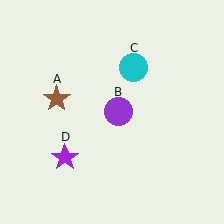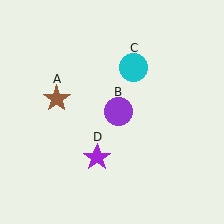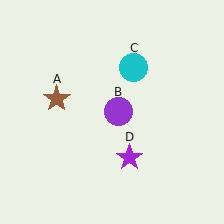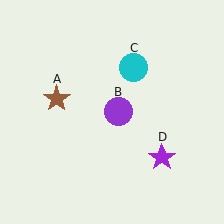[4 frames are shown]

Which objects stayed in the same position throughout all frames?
Brown star (object A) and purple circle (object B) and cyan circle (object C) remained stationary.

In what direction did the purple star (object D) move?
The purple star (object D) moved right.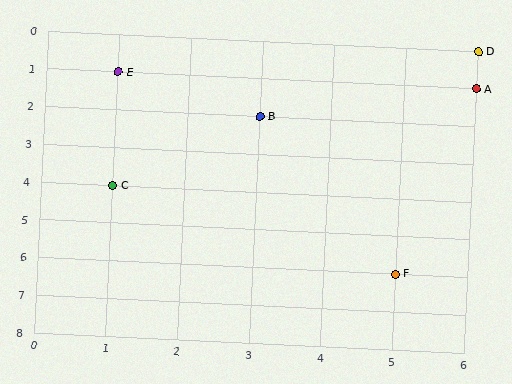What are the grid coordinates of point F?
Point F is at grid coordinates (5, 6).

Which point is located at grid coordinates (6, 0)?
Point D is at (6, 0).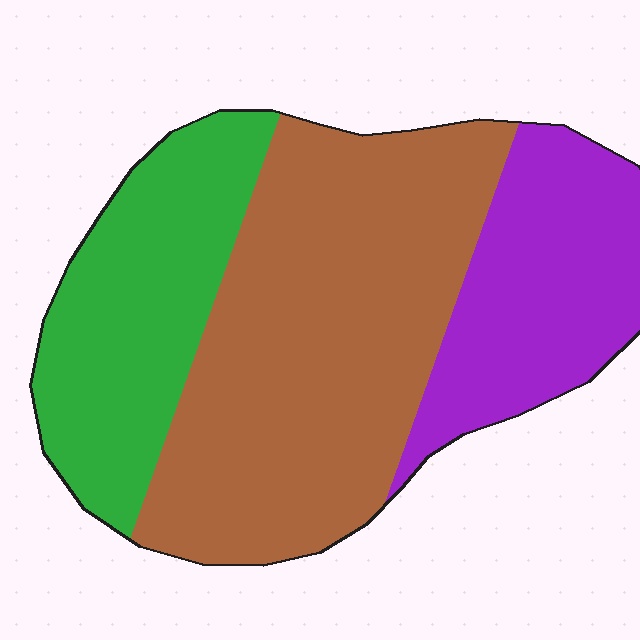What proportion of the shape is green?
Green covers 26% of the shape.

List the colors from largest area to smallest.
From largest to smallest: brown, green, purple.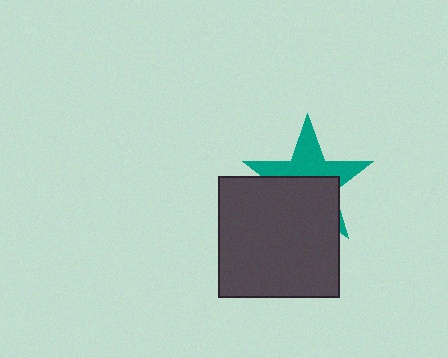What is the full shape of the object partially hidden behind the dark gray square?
The partially hidden object is a teal star.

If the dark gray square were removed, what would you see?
You would see the complete teal star.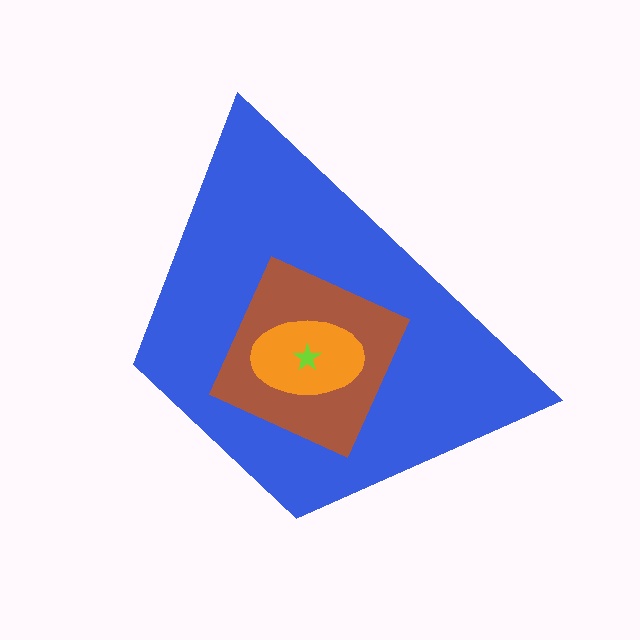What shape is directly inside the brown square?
The orange ellipse.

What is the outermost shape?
The blue trapezoid.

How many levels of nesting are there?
4.